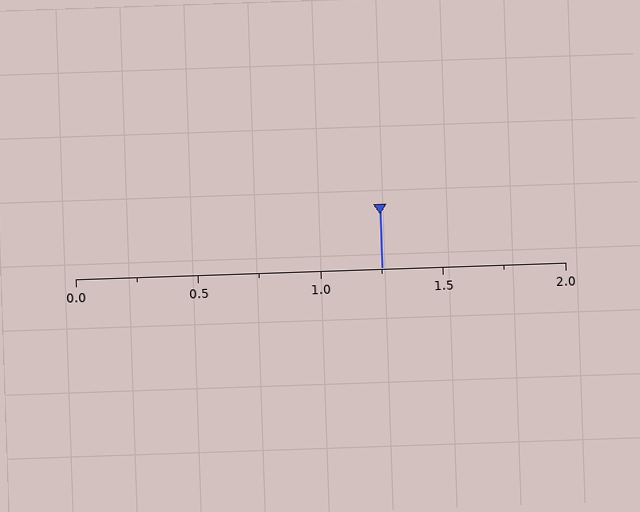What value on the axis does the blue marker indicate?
The marker indicates approximately 1.25.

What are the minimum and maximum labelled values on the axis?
The axis runs from 0.0 to 2.0.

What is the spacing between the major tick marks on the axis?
The major ticks are spaced 0.5 apart.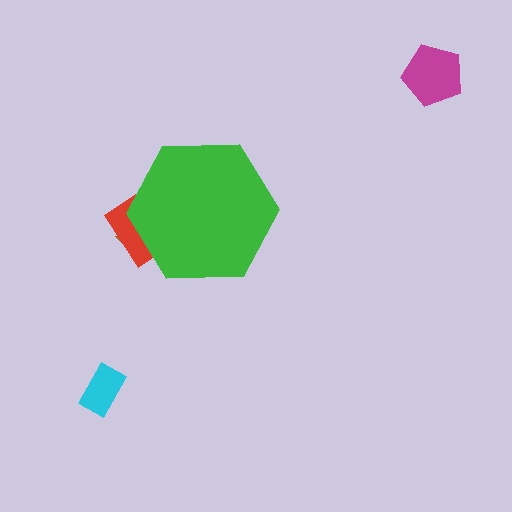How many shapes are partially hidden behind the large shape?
2 shapes are partially hidden.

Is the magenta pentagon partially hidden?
No, the magenta pentagon is fully visible.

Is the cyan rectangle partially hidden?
No, the cyan rectangle is fully visible.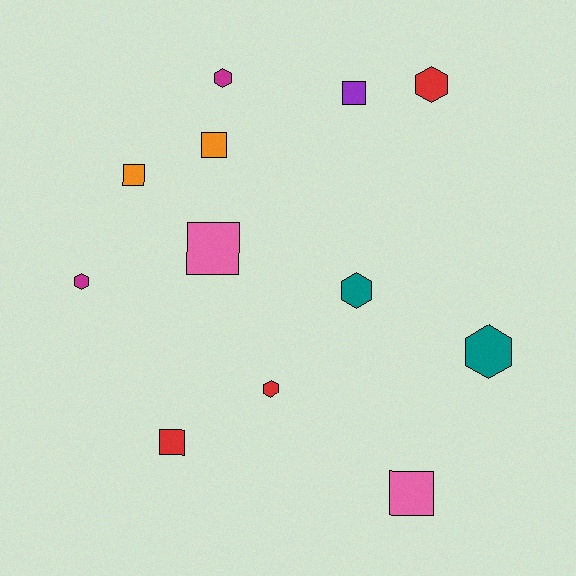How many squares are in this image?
There are 6 squares.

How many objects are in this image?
There are 12 objects.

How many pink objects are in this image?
There are 2 pink objects.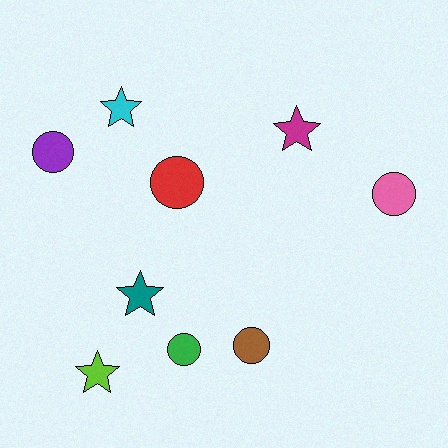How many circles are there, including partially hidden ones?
There are 5 circles.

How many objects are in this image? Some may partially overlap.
There are 9 objects.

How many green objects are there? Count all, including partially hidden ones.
There is 1 green object.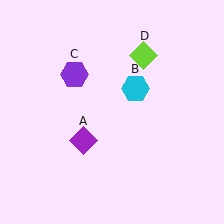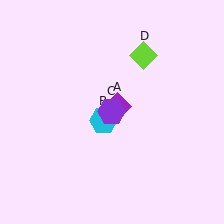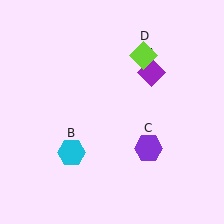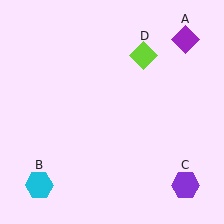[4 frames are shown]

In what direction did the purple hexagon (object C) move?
The purple hexagon (object C) moved down and to the right.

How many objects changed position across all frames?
3 objects changed position: purple diamond (object A), cyan hexagon (object B), purple hexagon (object C).